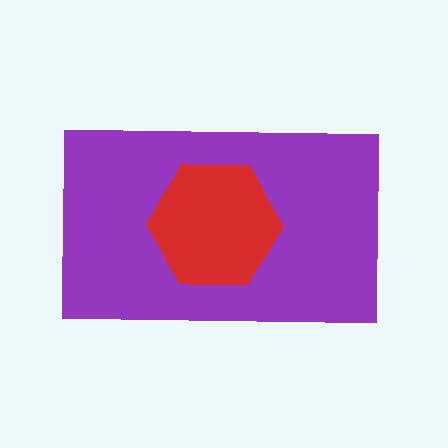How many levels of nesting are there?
2.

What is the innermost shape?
The red hexagon.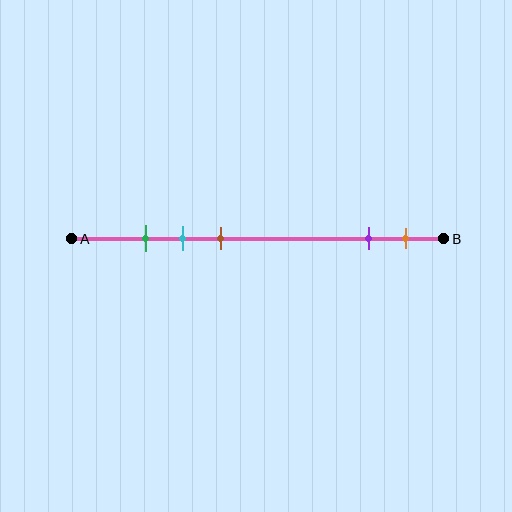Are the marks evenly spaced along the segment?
No, the marks are not evenly spaced.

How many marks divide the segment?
There are 5 marks dividing the segment.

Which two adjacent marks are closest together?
The green and cyan marks are the closest adjacent pair.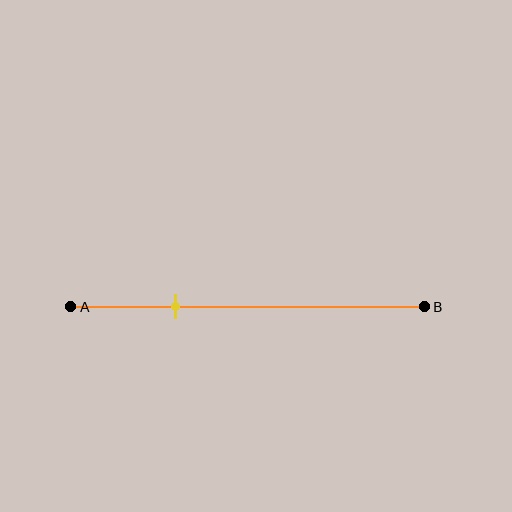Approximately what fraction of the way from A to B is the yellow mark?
The yellow mark is approximately 30% of the way from A to B.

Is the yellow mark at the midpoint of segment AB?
No, the mark is at about 30% from A, not at the 50% midpoint.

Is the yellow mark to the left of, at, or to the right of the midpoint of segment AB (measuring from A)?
The yellow mark is to the left of the midpoint of segment AB.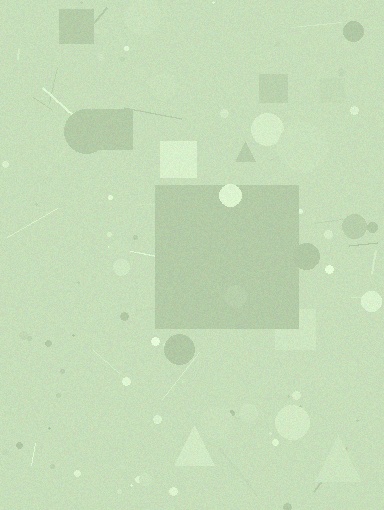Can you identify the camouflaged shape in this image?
The camouflaged shape is a square.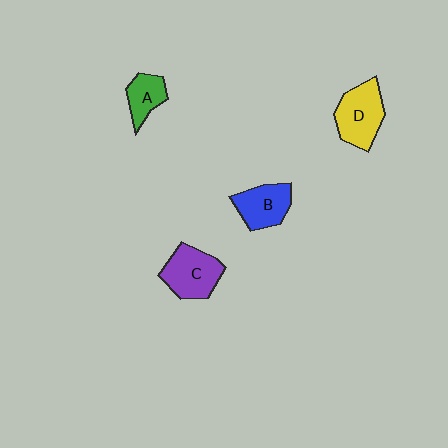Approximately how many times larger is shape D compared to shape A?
Approximately 1.7 times.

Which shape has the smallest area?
Shape A (green).